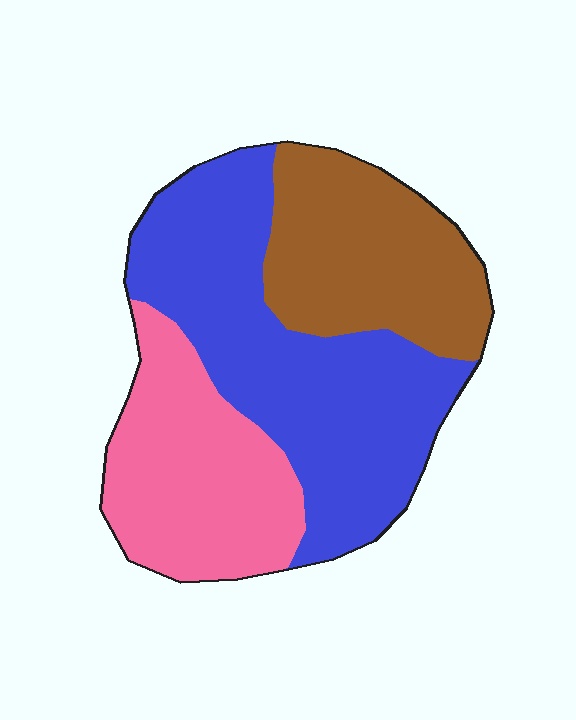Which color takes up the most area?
Blue, at roughly 45%.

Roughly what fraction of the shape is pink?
Pink takes up about one quarter (1/4) of the shape.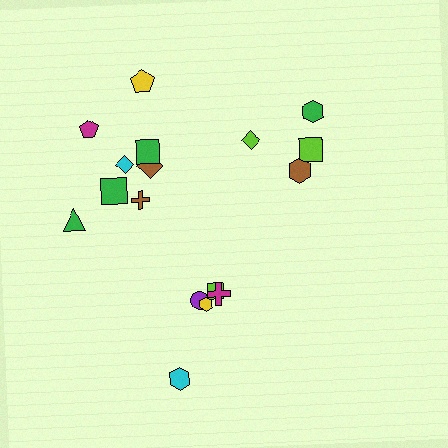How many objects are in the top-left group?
There are 8 objects.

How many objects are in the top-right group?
There are 4 objects.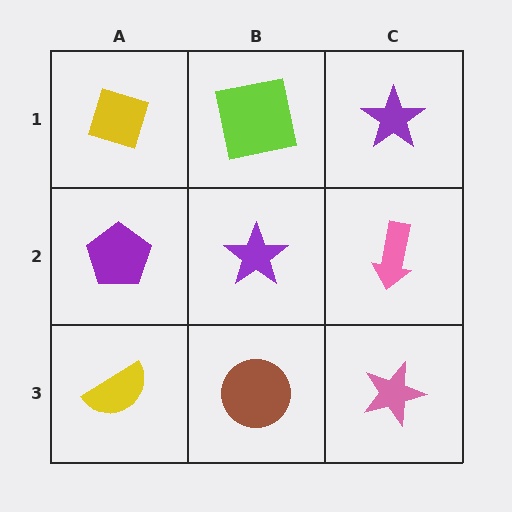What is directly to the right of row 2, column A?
A purple star.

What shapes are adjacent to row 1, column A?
A purple pentagon (row 2, column A), a lime square (row 1, column B).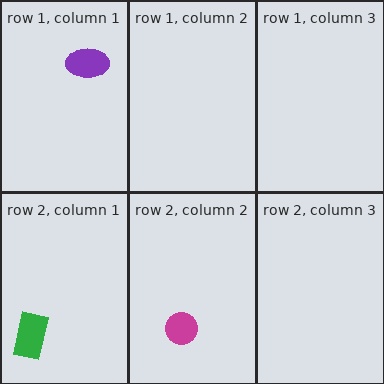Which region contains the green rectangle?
The row 2, column 1 region.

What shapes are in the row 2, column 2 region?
The magenta circle.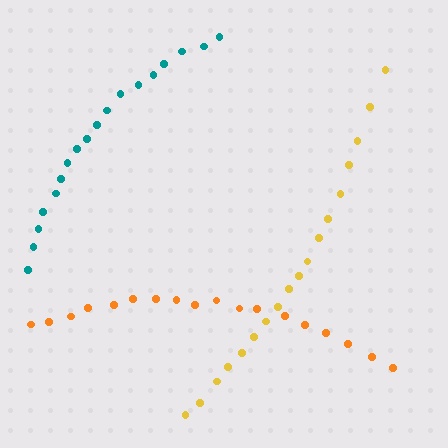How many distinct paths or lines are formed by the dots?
There are 3 distinct paths.